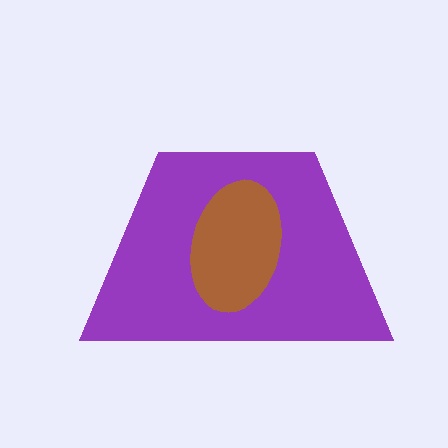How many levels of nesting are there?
2.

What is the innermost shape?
The brown ellipse.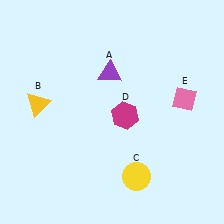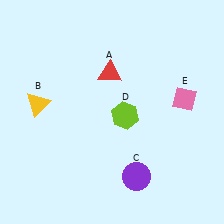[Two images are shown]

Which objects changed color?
A changed from purple to red. C changed from yellow to purple. D changed from magenta to lime.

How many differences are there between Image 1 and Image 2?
There are 3 differences between the two images.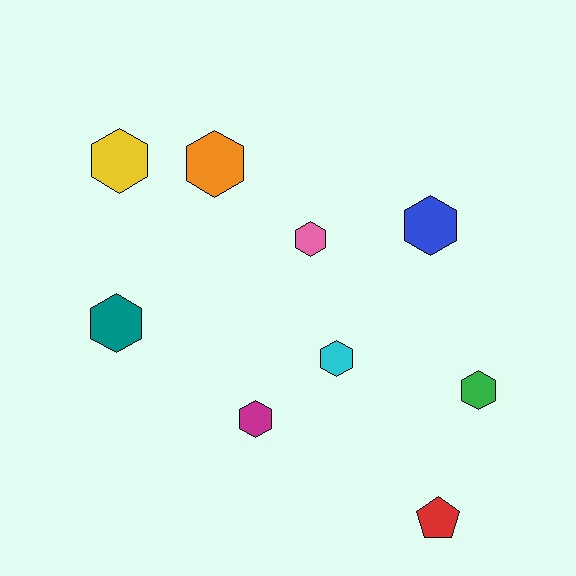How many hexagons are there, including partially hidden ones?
There are 8 hexagons.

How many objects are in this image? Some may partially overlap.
There are 9 objects.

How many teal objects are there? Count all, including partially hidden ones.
There is 1 teal object.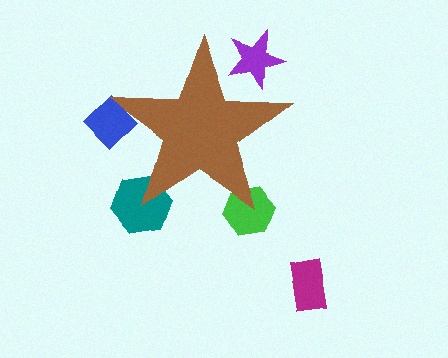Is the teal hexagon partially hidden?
Yes, the teal hexagon is partially hidden behind the brown star.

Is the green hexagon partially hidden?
Yes, the green hexagon is partially hidden behind the brown star.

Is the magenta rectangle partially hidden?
No, the magenta rectangle is fully visible.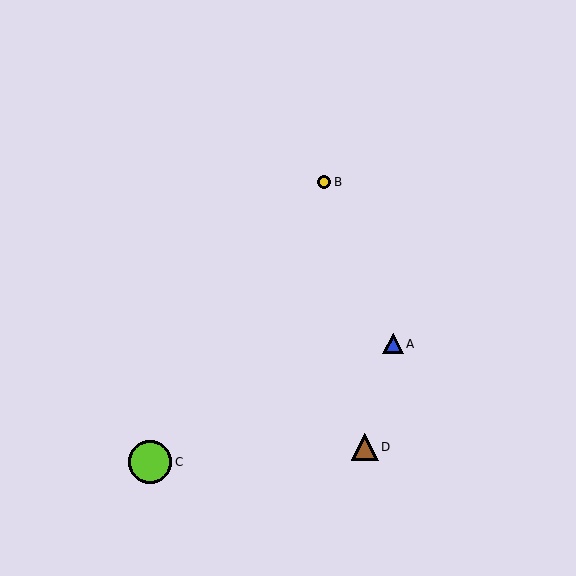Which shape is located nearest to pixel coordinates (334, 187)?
The yellow circle (labeled B) at (324, 182) is nearest to that location.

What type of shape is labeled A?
Shape A is a blue triangle.